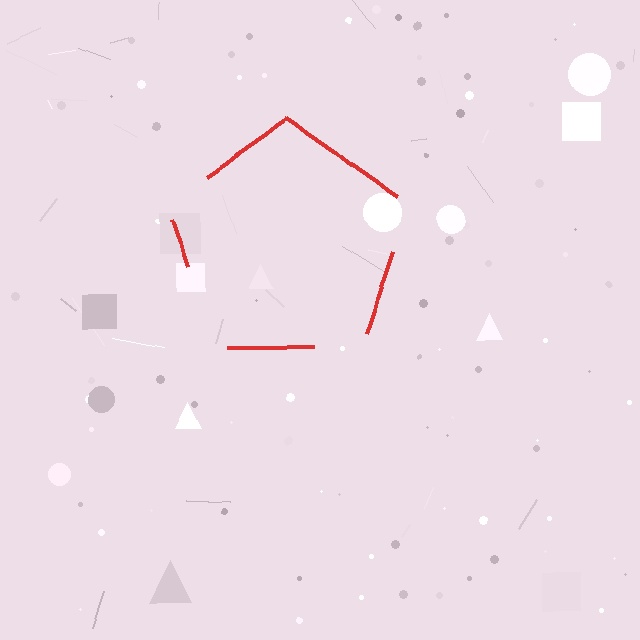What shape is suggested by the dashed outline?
The dashed outline suggests a pentagon.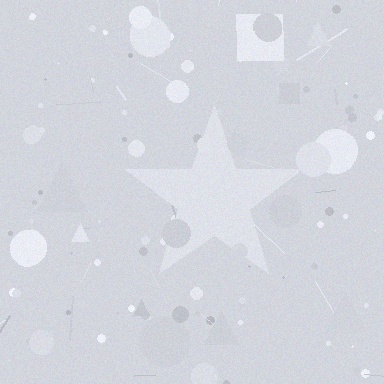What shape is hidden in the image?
A star is hidden in the image.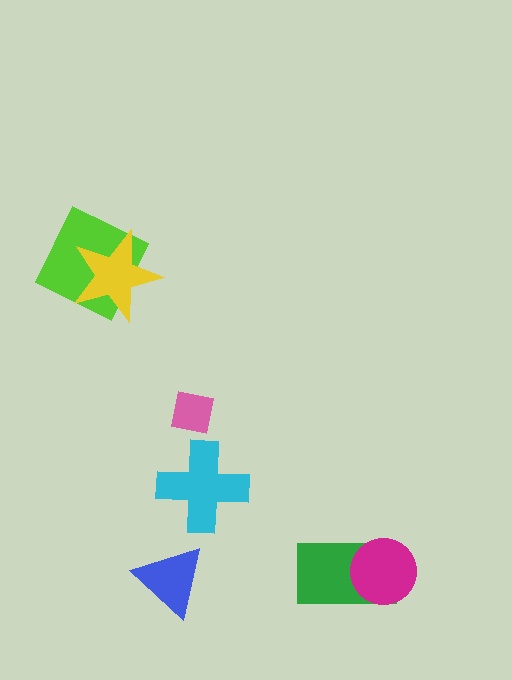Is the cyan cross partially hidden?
No, no other shape covers it.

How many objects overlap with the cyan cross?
0 objects overlap with the cyan cross.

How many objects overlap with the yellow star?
1 object overlaps with the yellow star.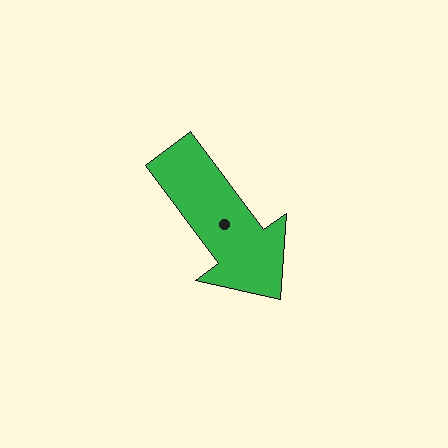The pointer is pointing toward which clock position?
Roughly 5 o'clock.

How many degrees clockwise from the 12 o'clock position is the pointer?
Approximately 144 degrees.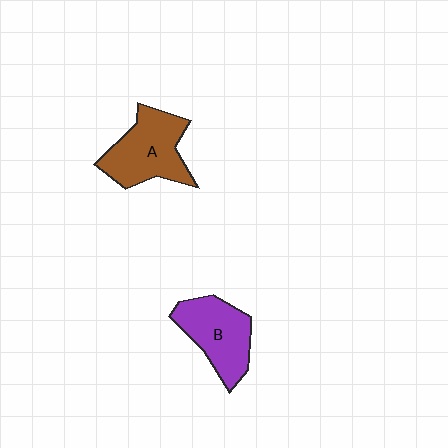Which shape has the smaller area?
Shape B (purple).